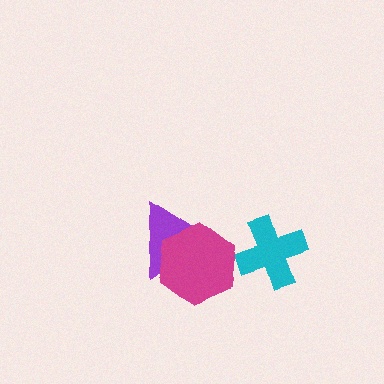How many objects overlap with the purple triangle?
1 object overlaps with the purple triangle.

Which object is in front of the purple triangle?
The magenta hexagon is in front of the purple triangle.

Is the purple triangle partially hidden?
Yes, it is partially covered by another shape.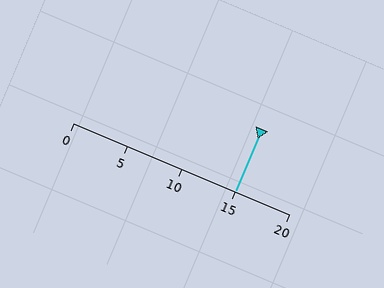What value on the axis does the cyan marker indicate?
The marker indicates approximately 15.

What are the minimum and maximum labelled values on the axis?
The axis runs from 0 to 20.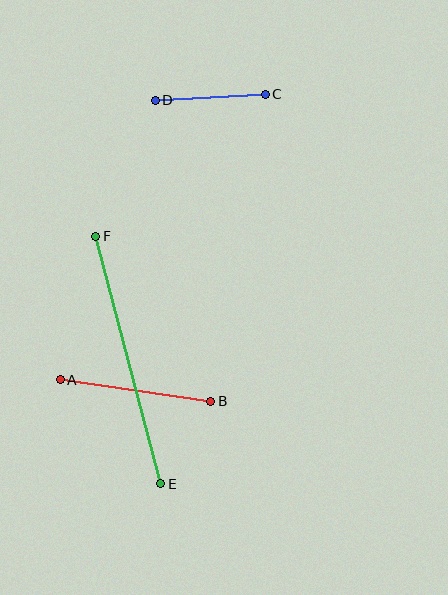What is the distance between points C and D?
The distance is approximately 110 pixels.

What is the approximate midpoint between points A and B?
The midpoint is at approximately (135, 390) pixels.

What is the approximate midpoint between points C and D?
The midpoint is at approximately (210, 97) pixels.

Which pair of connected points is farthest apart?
Points E and F are farthest apart.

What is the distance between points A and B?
The distance is approximately 152 pixels.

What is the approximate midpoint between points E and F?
The midpoint is at approximately (128, 360) pixels.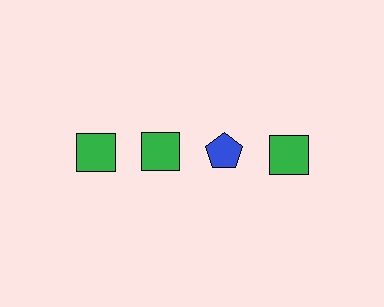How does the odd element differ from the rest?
It differs in both color (blue instead of green) and shape (pentagon instead of square).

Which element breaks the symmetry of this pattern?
The blue pentagon in the top row, center column breaks the symmetry. All other shapes are green squares.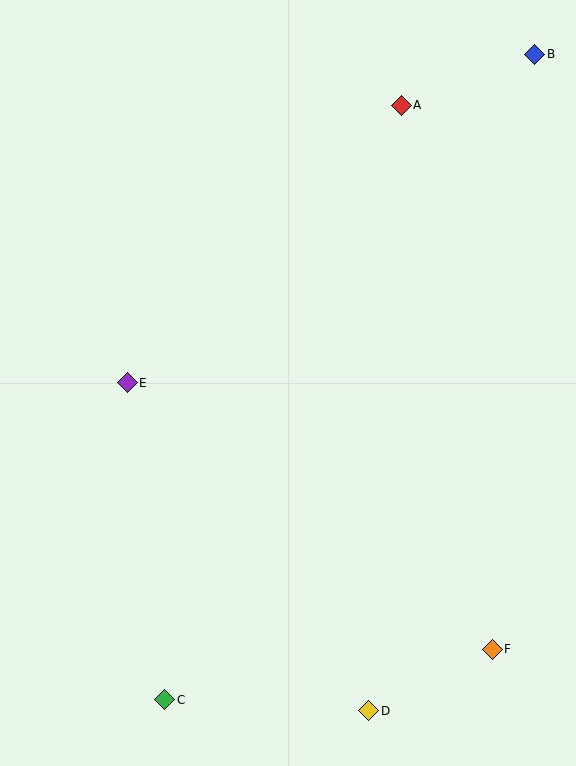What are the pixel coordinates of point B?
Point B is at (535, 54).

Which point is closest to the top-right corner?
Point B is closest to the top-right corner.